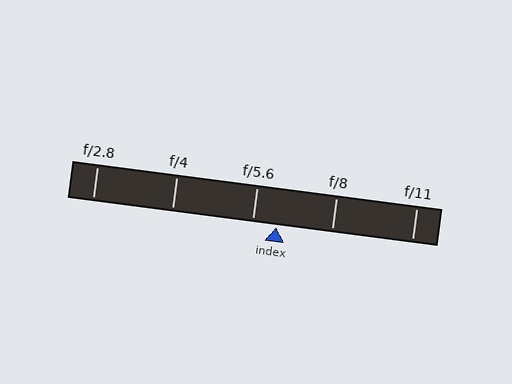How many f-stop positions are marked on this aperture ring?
There are 5 f-stop positions marked.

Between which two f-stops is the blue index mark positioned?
The index mark is between f/5.6 and f/8.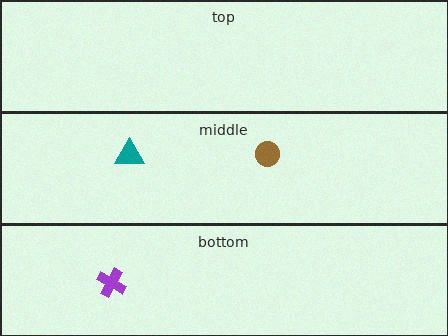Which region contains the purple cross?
The bottom region.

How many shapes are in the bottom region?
1.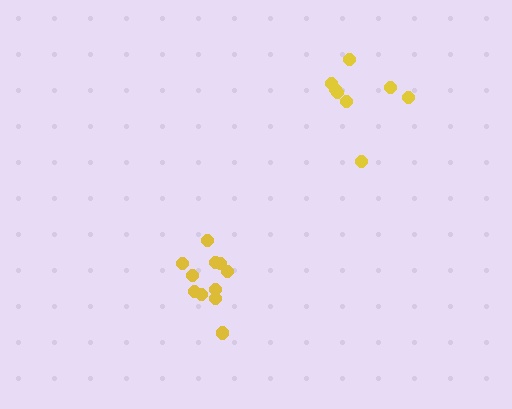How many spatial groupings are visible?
There are 2 spatial groupings.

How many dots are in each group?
Group 1: 8 dots, Group 2: 11 dots (19 total).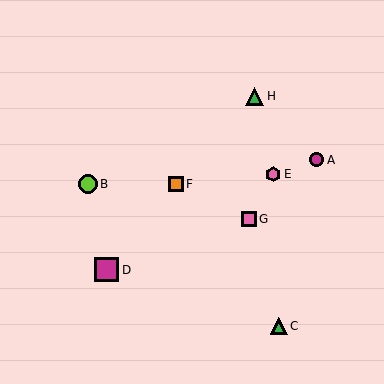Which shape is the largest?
The magenta square (labeled D) is the largest.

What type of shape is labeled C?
Shape C is a green triangle.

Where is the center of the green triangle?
The center of the green triangle is at (254, 96).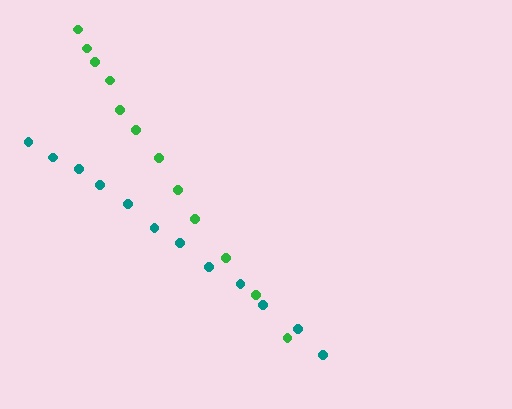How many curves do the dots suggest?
There are 2 distinct paths.